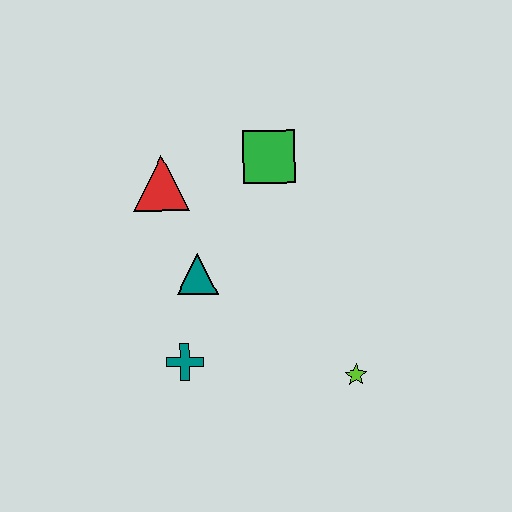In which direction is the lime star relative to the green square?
The lime star is below the green square.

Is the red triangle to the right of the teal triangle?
No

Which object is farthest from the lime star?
The red triangle is farthest from the lime star.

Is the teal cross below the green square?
Yes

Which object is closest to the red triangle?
The teal triangle is closest to the red triangle.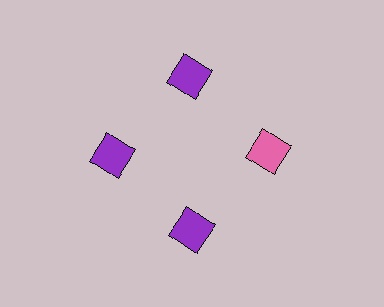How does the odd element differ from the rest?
It has a different color: pink instead of purple.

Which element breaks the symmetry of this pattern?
The pink diamond at roughly the 3 o'clock position breaks the symmetry. All other shapes are purple diamonds.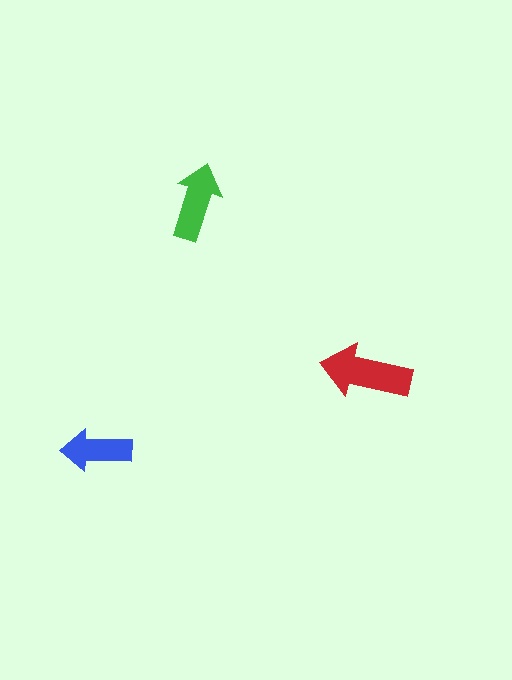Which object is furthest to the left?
The blue arrow is leftmost.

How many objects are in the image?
There are 3 objects in the image.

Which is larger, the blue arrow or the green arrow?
The green one.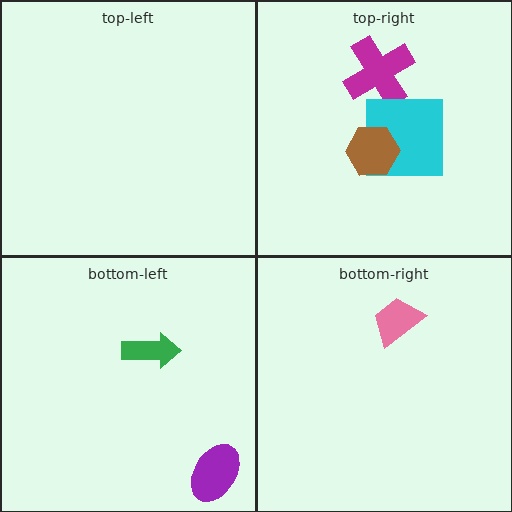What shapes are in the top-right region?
The magenta cross, the cyan square, the brown hexagon.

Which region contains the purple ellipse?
The bottom-left region.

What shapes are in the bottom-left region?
The purple ellipse, the green arrow.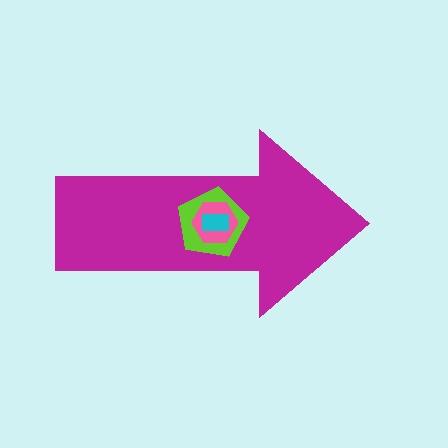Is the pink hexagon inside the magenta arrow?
Yes.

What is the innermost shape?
The cyan rectangle.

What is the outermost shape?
The magenta arrow.